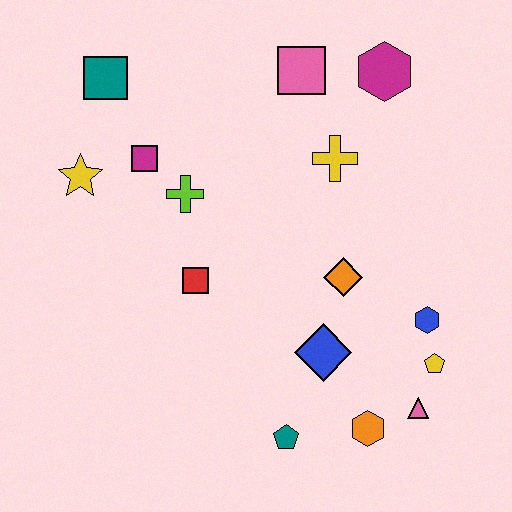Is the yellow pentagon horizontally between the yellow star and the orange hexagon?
No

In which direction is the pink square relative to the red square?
The pink square is above the red square.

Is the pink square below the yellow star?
No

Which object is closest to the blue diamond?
The orange diamond is closest to the blue diamond.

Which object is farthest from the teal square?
The pink triangle is farthest from the teal square.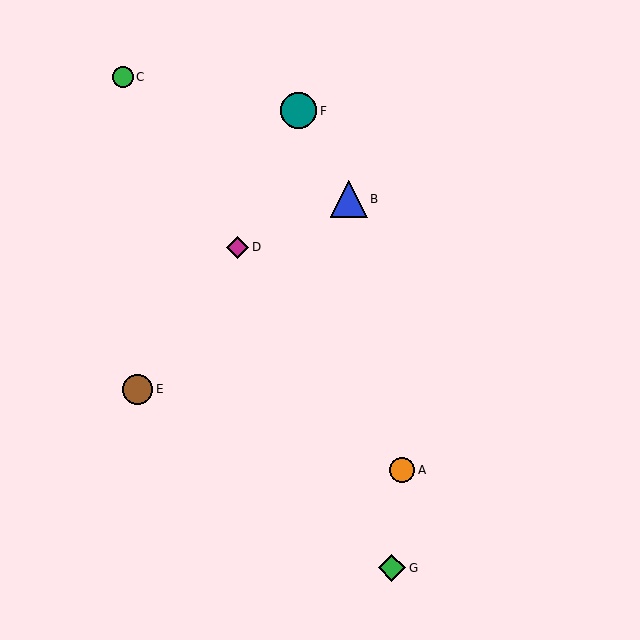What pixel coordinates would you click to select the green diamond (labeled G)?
Click at (392, 568) to select the green diamond G.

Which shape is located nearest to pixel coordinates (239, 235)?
The magenta diamond (labeled D) at (238, 247) is nearest to that location.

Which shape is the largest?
The blue triangle (labeled B) is the largest.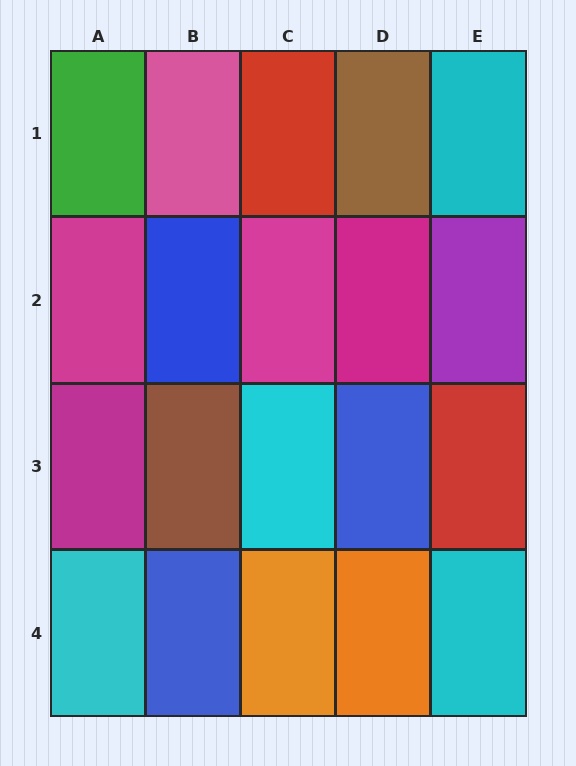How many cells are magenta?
4 cells are magenta.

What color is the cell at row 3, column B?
Brown.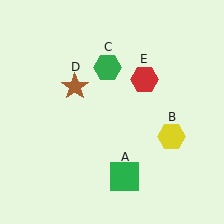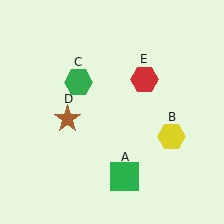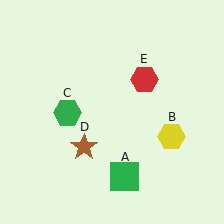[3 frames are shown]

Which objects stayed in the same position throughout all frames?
Green square (object A) and yellow hexagon (object B) and red hexagon (object E) remained stationary.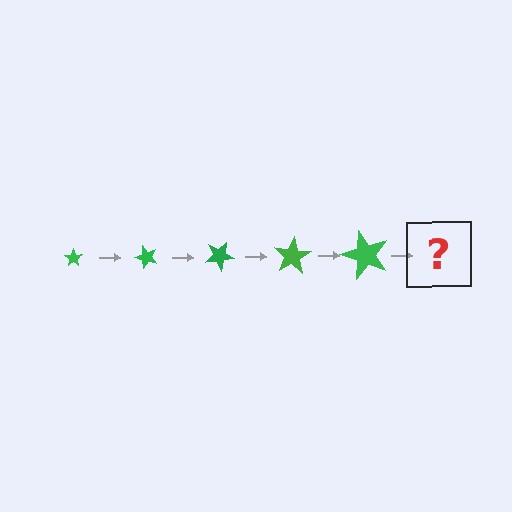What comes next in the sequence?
The next element should be a star, larger than the previous one and rotated 250 degrees from the start.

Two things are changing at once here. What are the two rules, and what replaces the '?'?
The two rules are that the star grows larger each step and it rotates 50 degrees each step. The '?' should be a star, larger than the previous one and rotated 250 degrees from the start.